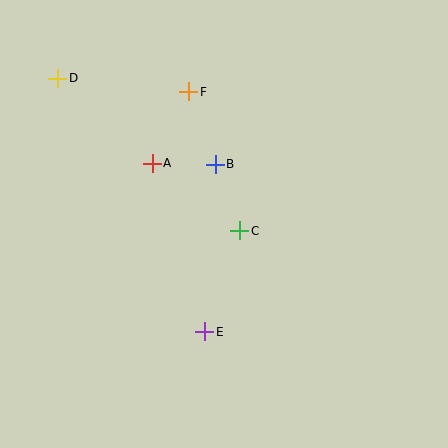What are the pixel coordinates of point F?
Point F is at (189, 92).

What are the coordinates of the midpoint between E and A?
The midpoint between E and A is at (178, 247).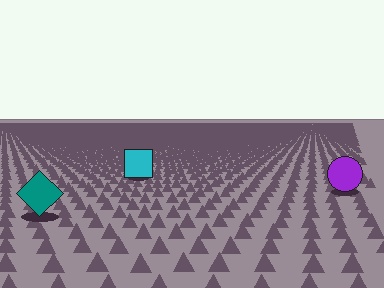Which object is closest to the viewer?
The teal diamond is closest. The texture marks near it are larger and more spread out.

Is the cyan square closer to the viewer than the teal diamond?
No. The teal diamond is closer — you can tell from the texture gradient: the ground texture is coarser near it.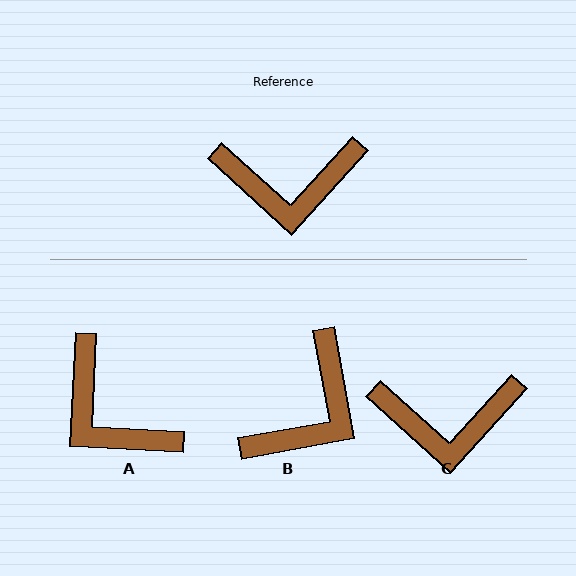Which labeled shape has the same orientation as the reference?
C.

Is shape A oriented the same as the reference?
No, it is off by about 51 degrees.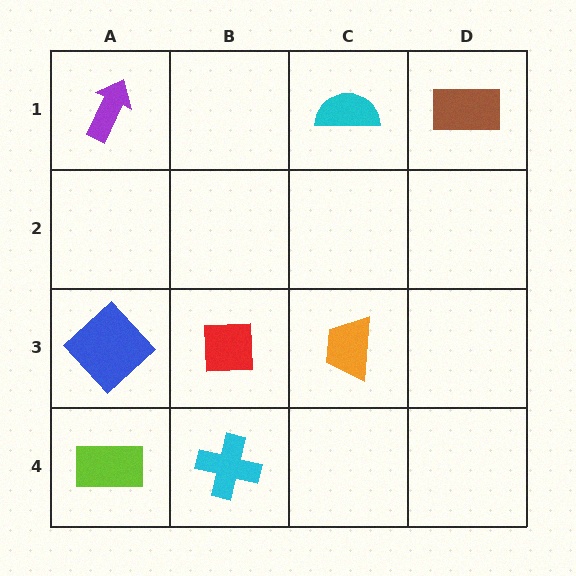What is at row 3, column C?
An orange trapezoid.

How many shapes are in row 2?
0 shapes.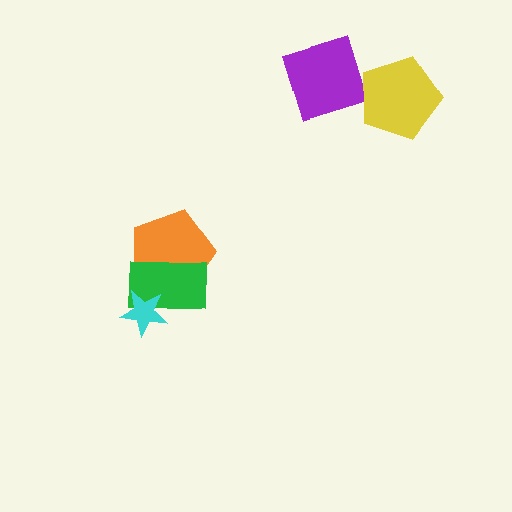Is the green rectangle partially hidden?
Yes, it is partially covered by another shape.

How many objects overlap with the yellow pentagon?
0 objects overlap with the yellow pentagon.